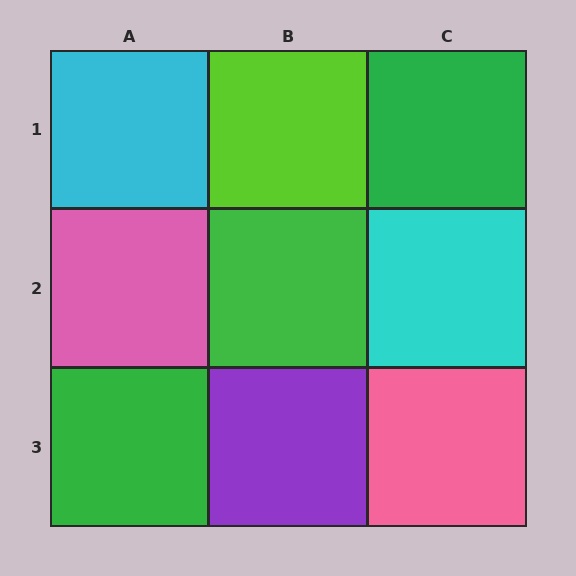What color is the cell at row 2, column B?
Green.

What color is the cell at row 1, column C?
Green.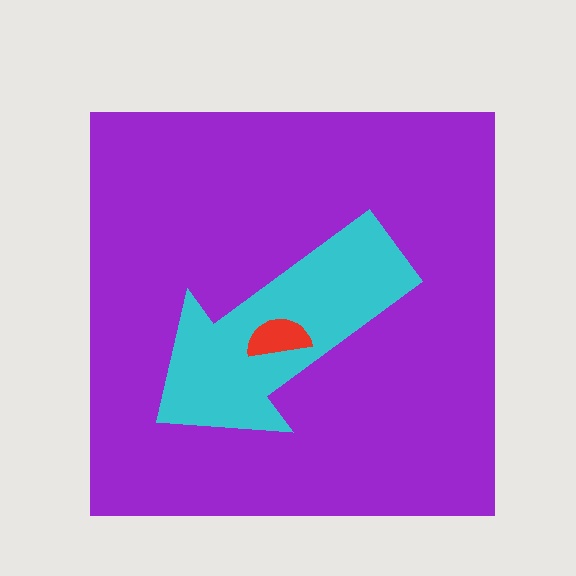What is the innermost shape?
The red semicircle.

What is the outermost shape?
The purple square.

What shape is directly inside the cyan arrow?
The red semicircle.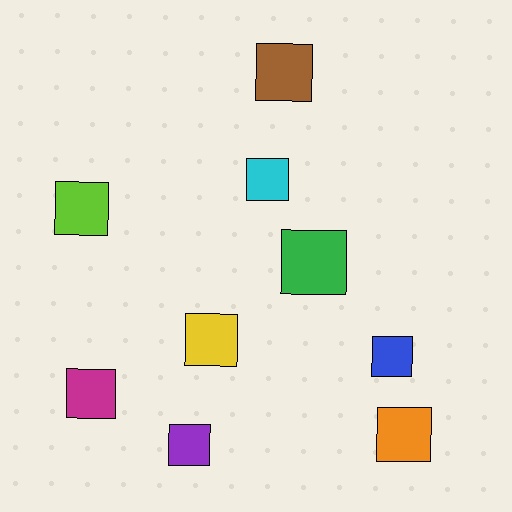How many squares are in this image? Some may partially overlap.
There are 9 squares.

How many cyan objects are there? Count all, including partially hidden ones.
There is 1 cyan object.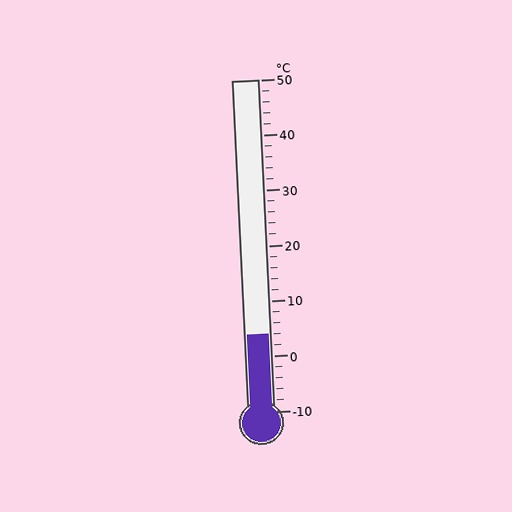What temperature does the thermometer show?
The thermometer shows approximately 4°C.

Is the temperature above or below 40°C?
The temperature is below 40°C.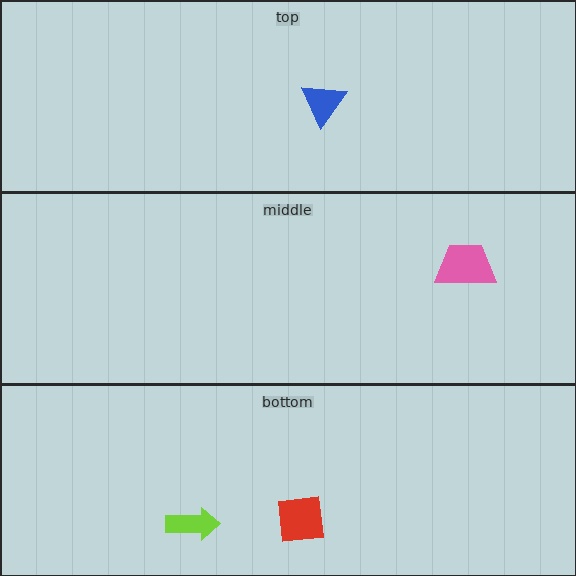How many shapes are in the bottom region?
2.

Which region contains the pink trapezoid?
The middle region.